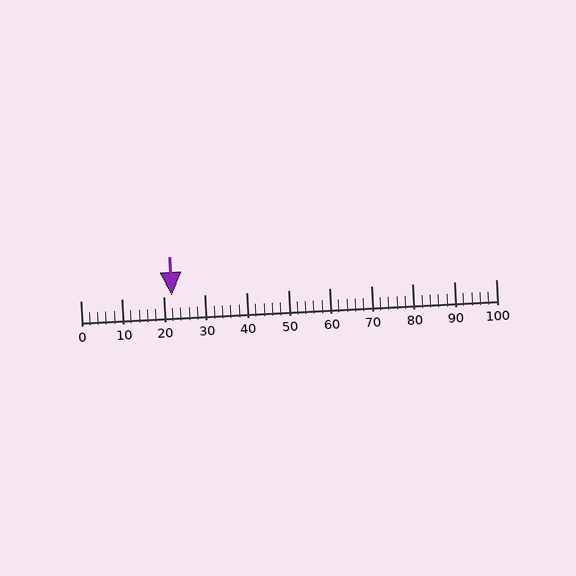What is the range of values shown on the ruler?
The ruler shows values from 0 to 100.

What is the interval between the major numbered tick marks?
The major tick marks are spaced 10 units apart.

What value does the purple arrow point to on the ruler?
The purple arrow points to approximately 22.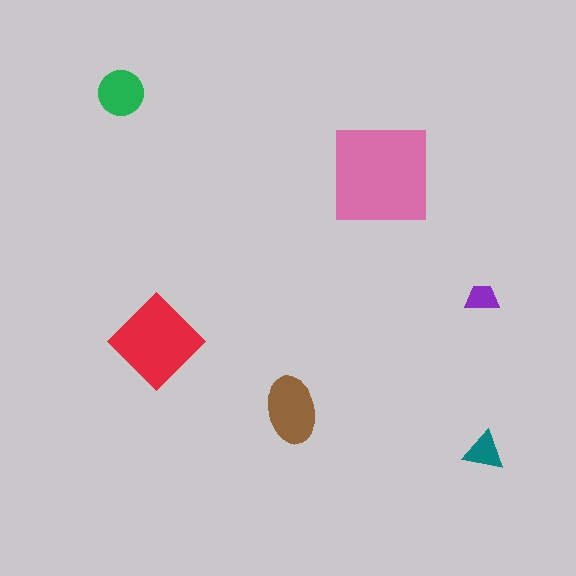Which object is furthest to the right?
The teal triangle is rightmost.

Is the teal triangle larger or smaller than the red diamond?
Smaller.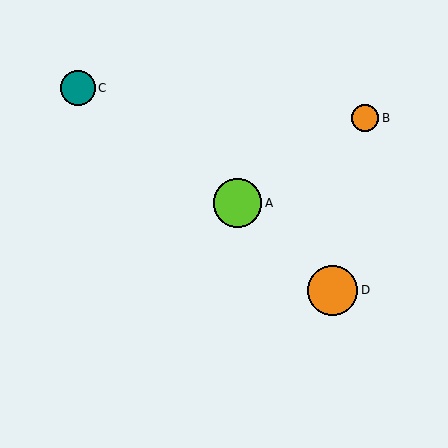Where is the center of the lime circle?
The center of the lime circle is at (237, 203).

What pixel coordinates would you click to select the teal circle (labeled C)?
Click at (78, 88) to select the teal circle C.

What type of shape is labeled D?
Shape D is an orange circle.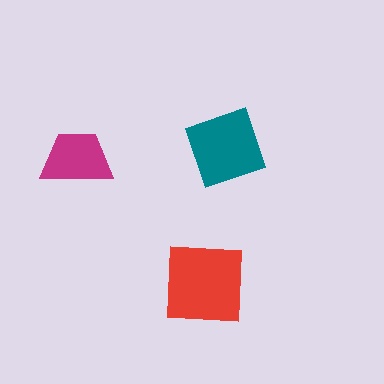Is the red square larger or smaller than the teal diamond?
Larger.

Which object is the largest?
The red square.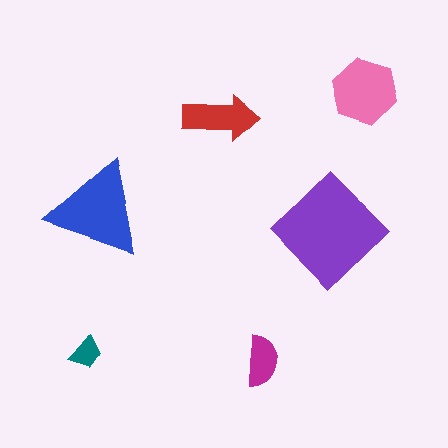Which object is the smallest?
The teal trapezoid.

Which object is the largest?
The purple diamond.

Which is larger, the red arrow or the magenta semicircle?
The red arrow.